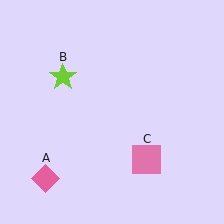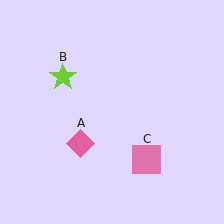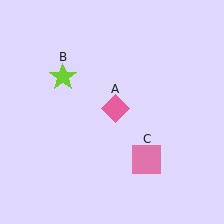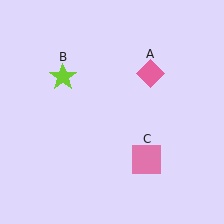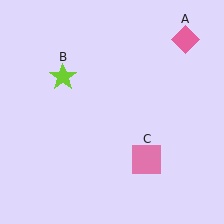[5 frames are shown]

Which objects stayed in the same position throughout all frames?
Lime star (object B) and pink square (object C) remained stationary.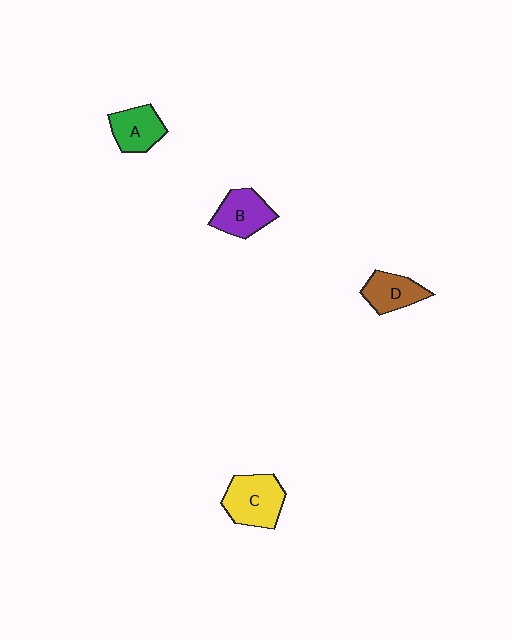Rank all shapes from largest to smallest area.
From largest to smallest: C (yellow), B (purple), A (green), D (brown).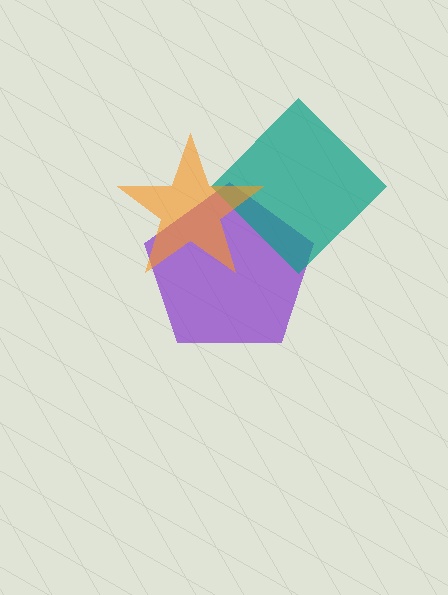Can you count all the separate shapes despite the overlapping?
Yes, there are 3 separate shapes.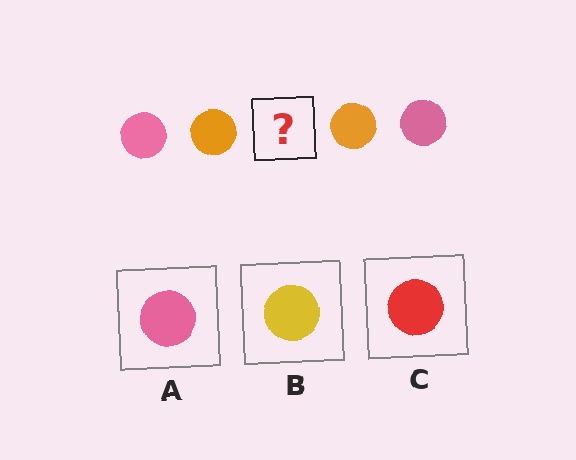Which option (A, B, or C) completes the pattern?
A.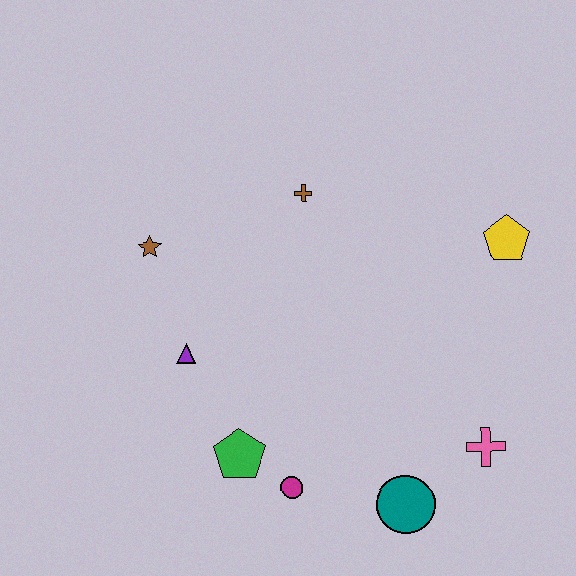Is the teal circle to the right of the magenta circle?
Yes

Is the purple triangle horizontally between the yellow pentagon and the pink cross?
No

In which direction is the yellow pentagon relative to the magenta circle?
The yellow pentagon is above the magenta circle.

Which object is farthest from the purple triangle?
The yellow pentagon is farthest from the purple triangle.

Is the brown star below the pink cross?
No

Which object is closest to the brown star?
The purple triangle is closest to the brown star.